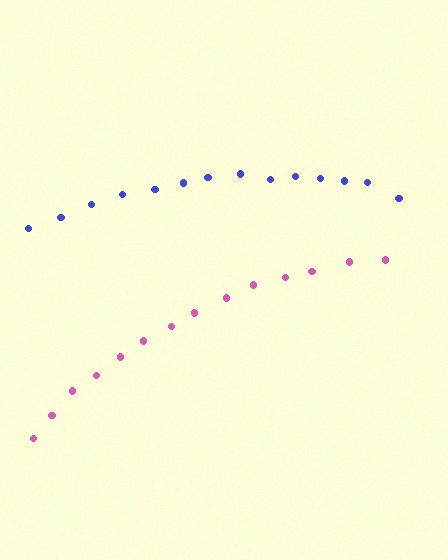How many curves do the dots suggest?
There are 2 distinct paths.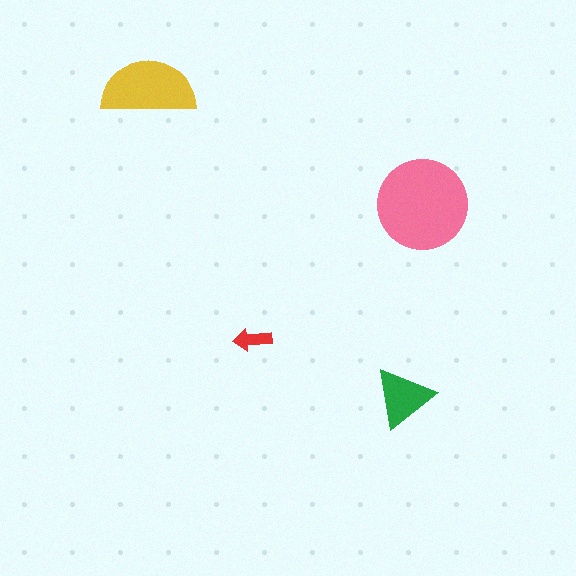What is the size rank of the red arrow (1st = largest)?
4th.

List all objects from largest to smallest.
The pink circle, the yellow semicircle, the green triangle, the red arrow.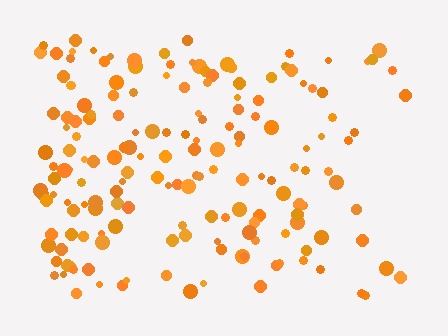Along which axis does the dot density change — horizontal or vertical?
Horizontal.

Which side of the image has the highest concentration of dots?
The left.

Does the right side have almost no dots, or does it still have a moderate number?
Still a moderate number, just noticeably fewer than the left.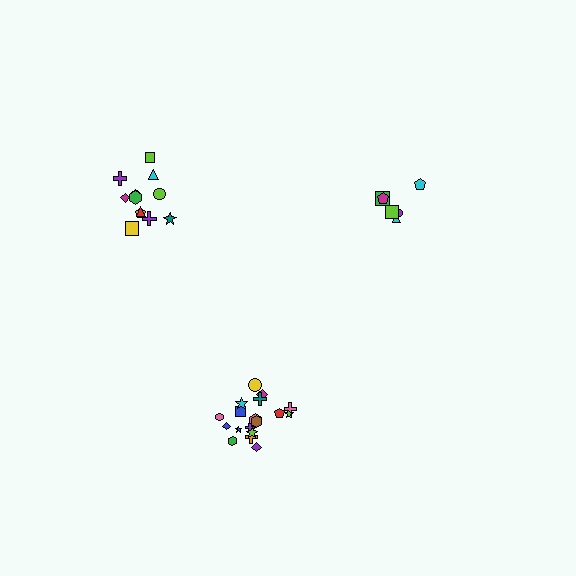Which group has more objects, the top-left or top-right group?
The top-left group.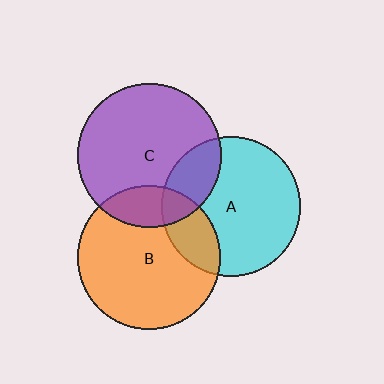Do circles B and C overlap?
Yes.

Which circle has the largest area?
Circle C (purple).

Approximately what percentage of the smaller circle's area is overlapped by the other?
Approximately 20%.